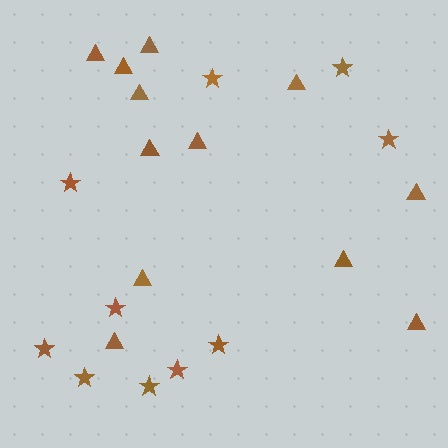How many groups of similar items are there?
There are 2 groups: one group of stars (10) and one group of triangles (12).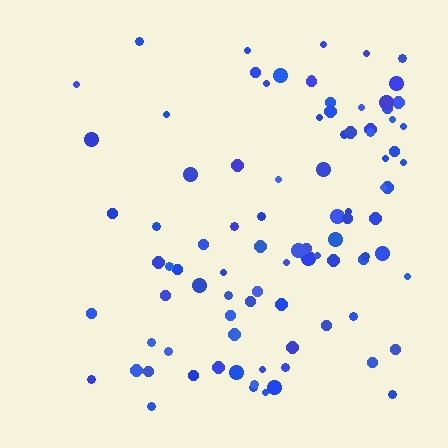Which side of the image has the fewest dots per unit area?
The left.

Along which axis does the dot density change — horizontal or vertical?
Horizontal.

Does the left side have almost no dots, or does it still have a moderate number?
Still a moderate number, just noticeably fewer than the right.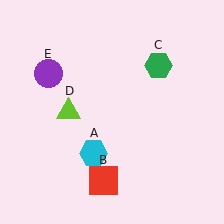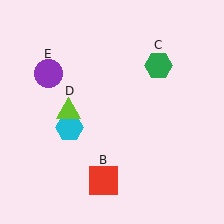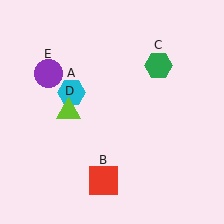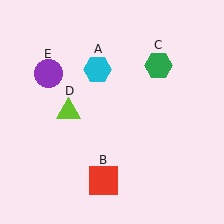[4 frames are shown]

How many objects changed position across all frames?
1 object changed position: cyan hexagon (object A).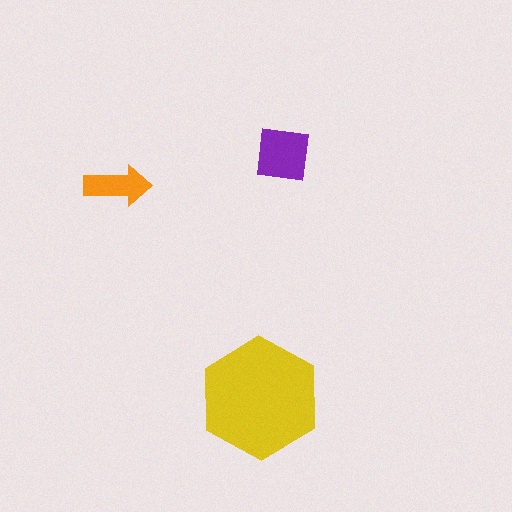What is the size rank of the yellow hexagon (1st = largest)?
1st.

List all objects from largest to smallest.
The yellow hexagon, the purple square, the orange arrow.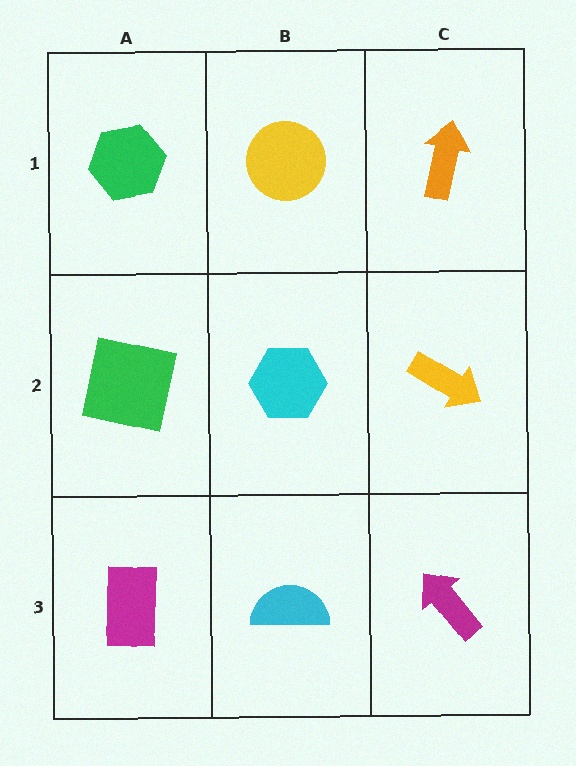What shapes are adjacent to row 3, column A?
A green square (row 2, column A), a cyan semicircle (row 3, column B).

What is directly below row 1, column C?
A yellow arrow.